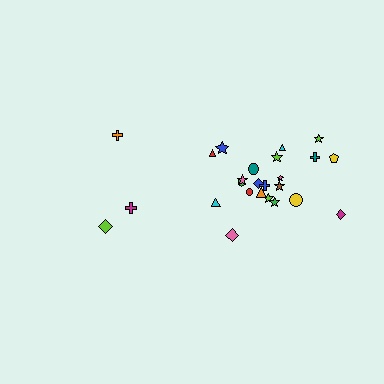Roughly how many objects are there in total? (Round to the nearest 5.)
Roughly 25 objects in total.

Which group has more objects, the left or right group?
The right group.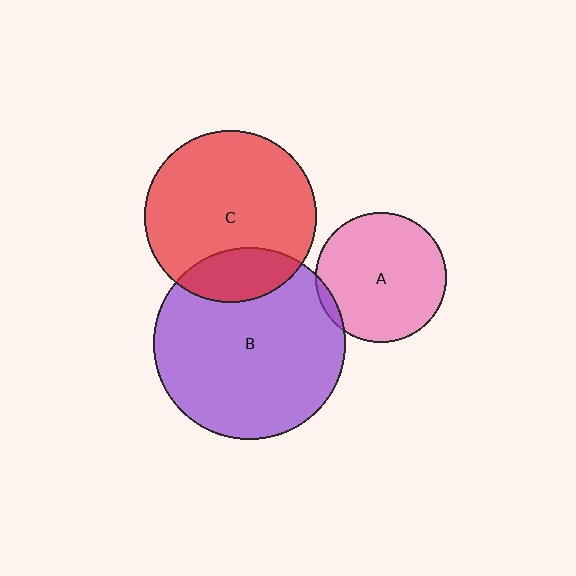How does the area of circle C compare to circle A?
Approximately 1.7 times.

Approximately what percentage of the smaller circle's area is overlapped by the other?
Approximately 5%.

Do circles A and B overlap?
Yes.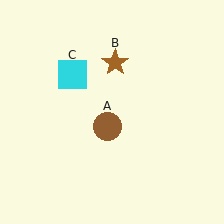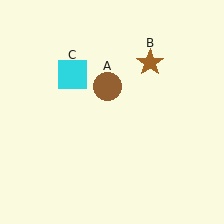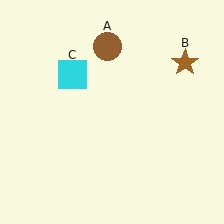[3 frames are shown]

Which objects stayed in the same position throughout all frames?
Cyan square (object C) remained stationary.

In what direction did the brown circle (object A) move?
The brown circle (object A) moved up.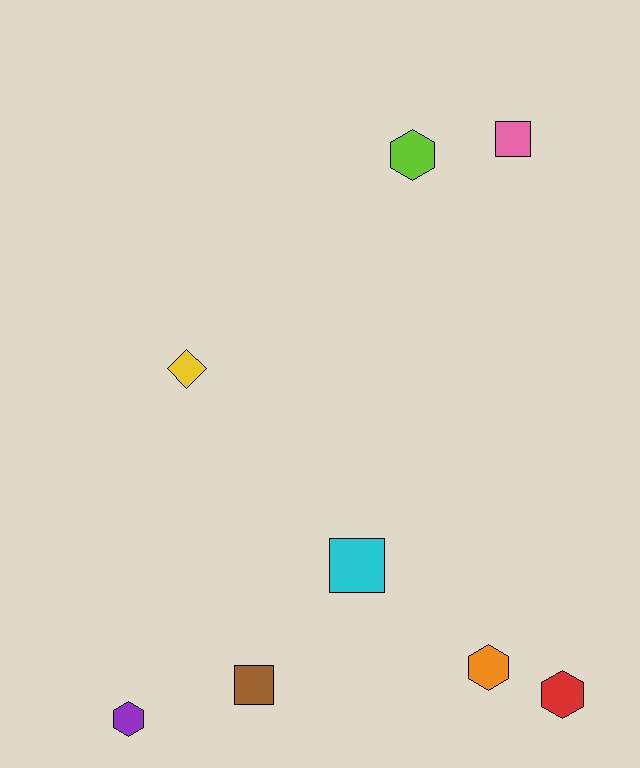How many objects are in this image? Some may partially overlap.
There are 8 objects.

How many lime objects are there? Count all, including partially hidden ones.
There is 1 lime object.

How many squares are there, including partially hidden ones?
There are 3 squares.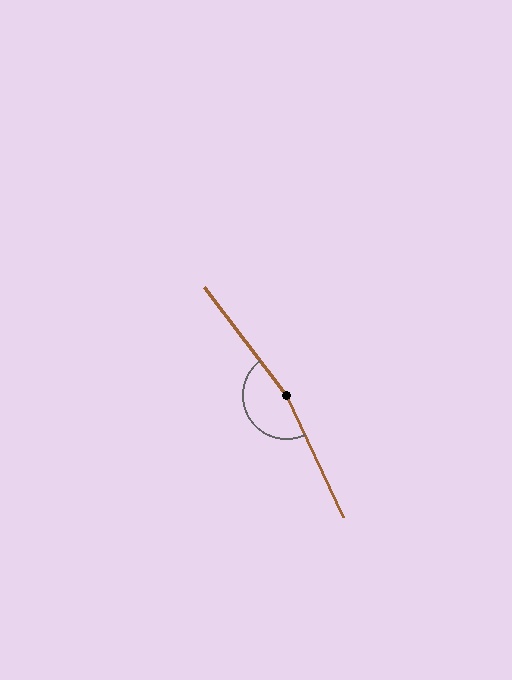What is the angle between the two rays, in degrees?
Approximately 168 degrees.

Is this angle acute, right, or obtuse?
It is obtuse.